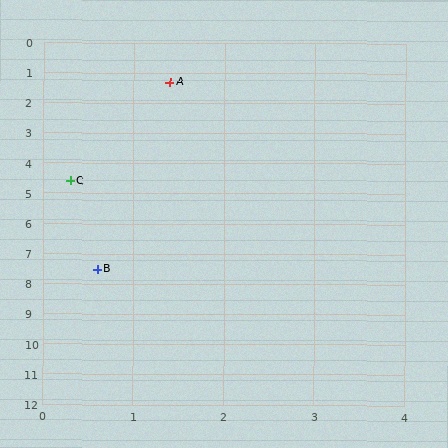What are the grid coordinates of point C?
Point C is at approximately (0.3, 4.6).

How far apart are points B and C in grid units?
Points B and C are about 2.9 grid units apart.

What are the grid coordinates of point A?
Point A is at approximately (1.4, 1.3).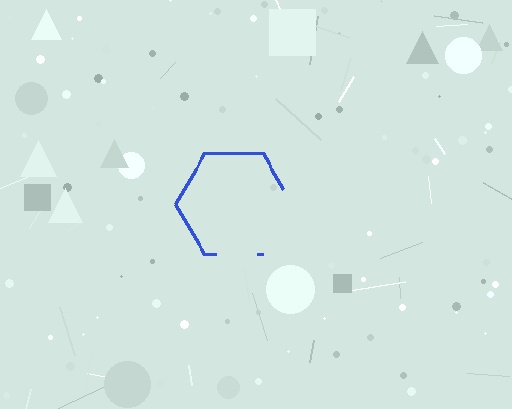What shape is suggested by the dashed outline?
The dashed outline suggests a hexagon.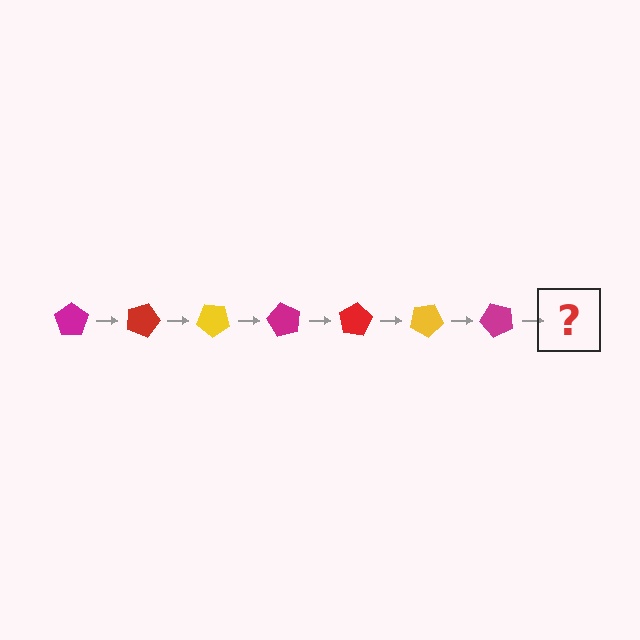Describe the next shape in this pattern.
It should be a red pentagon, rotated 140 degrees from the start.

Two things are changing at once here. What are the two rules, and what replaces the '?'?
The two rules are that it rotates 20 degrees each step and the color cycles through magenta, red, and yellow. The '?' should be a red pentagon, rotated 140 degrees from the start.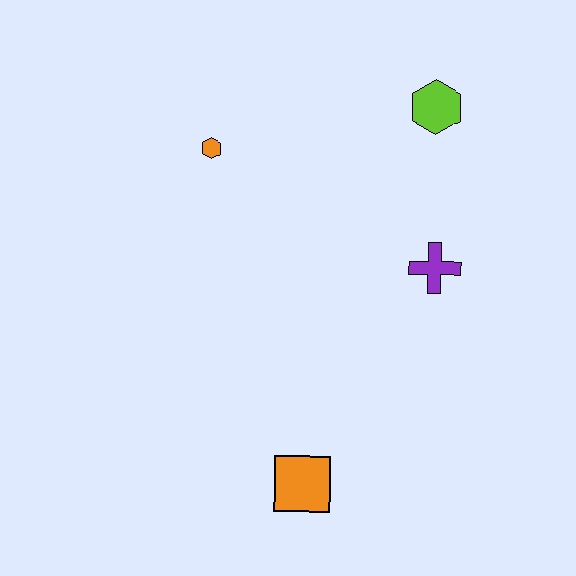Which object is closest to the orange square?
The purple cross is closest to the orange square.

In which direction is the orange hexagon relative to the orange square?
The orange hexagon is above the orange square.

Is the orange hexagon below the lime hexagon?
Yes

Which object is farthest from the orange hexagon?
The orange square is farthest from the orange hexagon.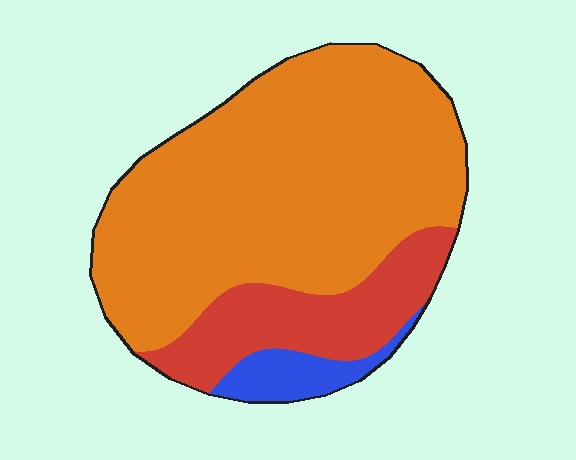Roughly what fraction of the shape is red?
Red takes up about one fifth (1/5) of the shape.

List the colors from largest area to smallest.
From largest to smallest: orange, red, blue.